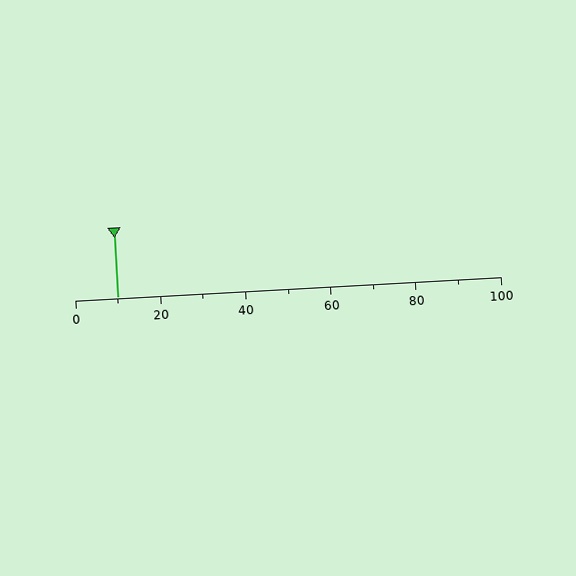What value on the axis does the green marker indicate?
The marker indicates approximately 10.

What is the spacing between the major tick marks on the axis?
The major ticks are spaced 20 apart.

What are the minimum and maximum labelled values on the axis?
The axis runs from 0 to 100.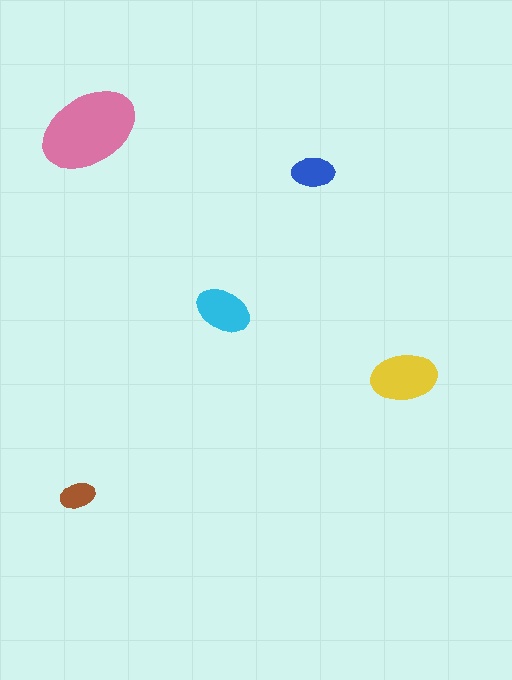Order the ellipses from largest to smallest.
the pink one, the yellow one, the cyan one, the blue one, the brown one.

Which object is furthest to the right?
The yellow ellipse is rightmost.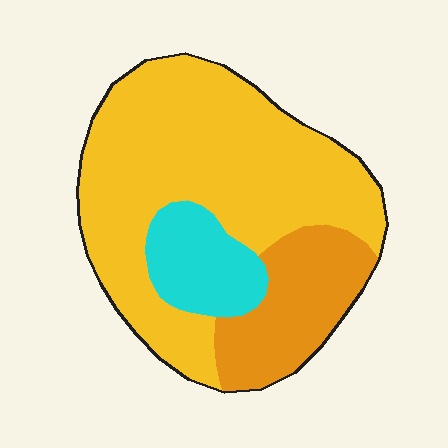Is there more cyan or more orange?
Orange.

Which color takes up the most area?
Yellow, at roughly 65%.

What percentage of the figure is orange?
Orange takes up about one fifth (1/5) of the figure.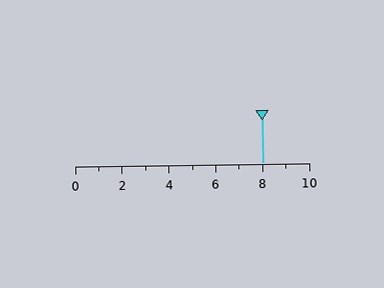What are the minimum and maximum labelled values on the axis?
The axis runs from 0 to 10.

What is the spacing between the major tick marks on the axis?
The major ticks are spaced 2 apart.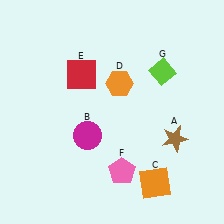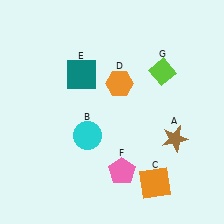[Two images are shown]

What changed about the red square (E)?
In Image 1, E is red. In Image 2, it changed to teal.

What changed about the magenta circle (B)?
In Image 1, B is magenta. In Image 2, it changed to cyan.